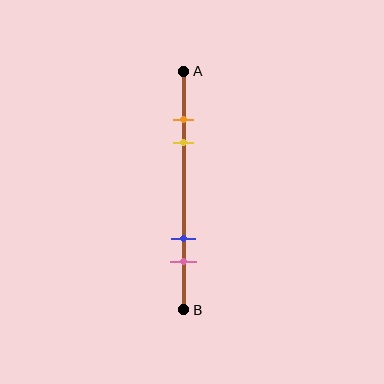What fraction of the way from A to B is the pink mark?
The pink mark is approximately 80% (0.8) of the way from A to B.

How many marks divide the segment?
There are 4 marks dividing the segment.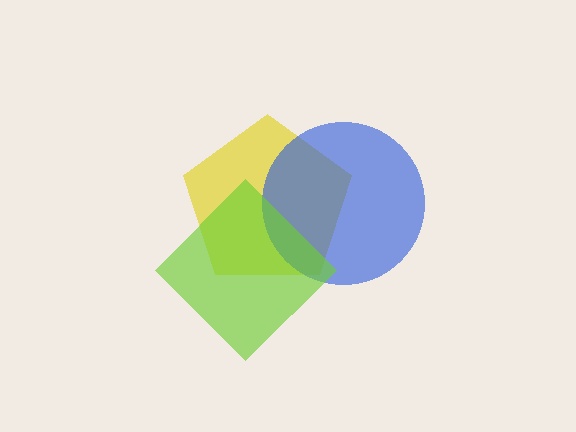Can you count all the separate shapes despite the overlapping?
Yes, there are 3 separate shapes.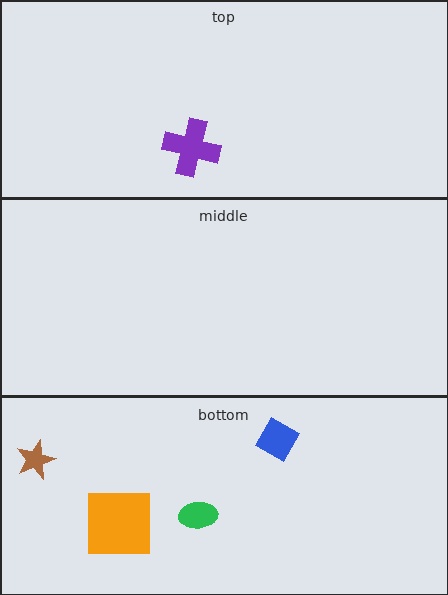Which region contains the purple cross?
The top region.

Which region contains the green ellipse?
The bottom region.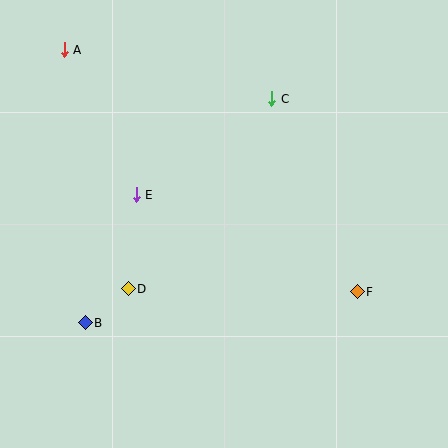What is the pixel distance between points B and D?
The distance between B and D is 55 pixels.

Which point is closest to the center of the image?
Point E at (136, 195) is closest to the center.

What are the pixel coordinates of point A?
Point A is at (64, 50).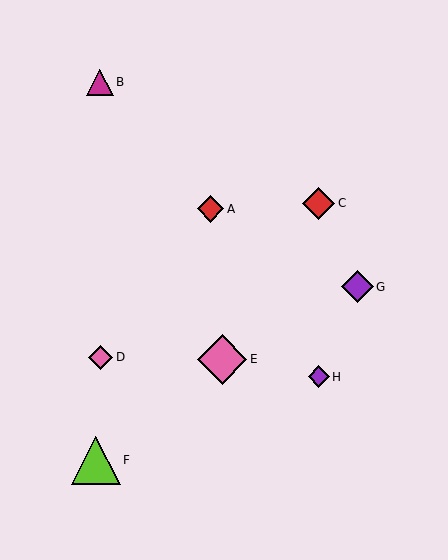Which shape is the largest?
The pink diamond (labeled E) is the largest.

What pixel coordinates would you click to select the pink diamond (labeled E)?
Click at (222, 359) to select the pink diamond E.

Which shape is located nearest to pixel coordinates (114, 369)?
The pink diamond (labeled D) at (100, 357) is nearest to that location.